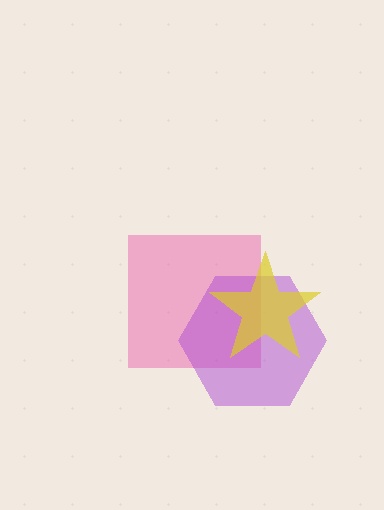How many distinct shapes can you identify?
There are 3 distinct shapes: a pink square, a purple hexagon, a yellow star.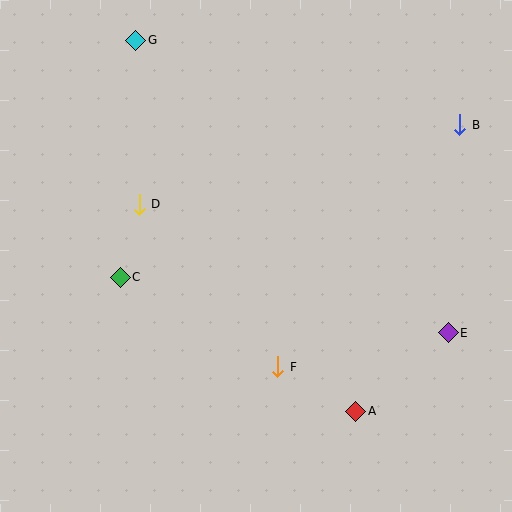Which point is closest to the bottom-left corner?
Point C is closest to the bottom-left corner.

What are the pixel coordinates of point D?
Point D is at (139, 204).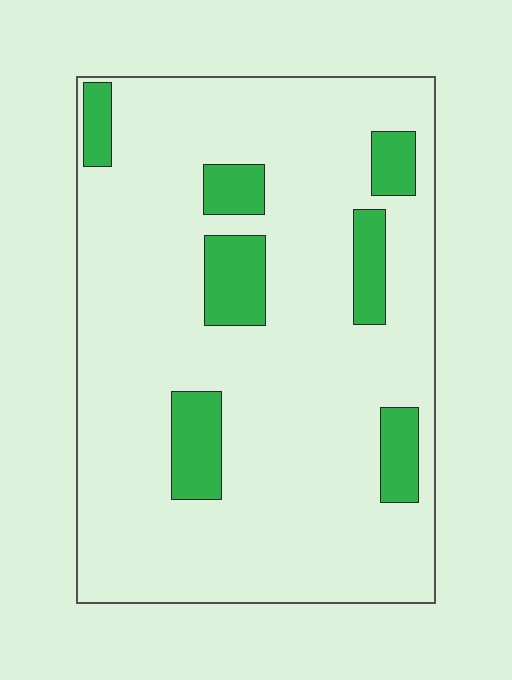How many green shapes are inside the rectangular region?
7.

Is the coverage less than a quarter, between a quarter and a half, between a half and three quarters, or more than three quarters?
Less than a quarter.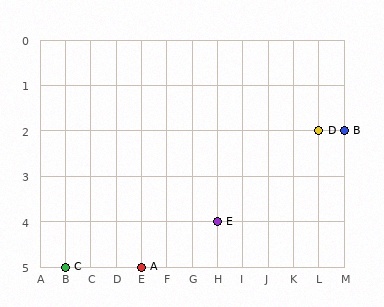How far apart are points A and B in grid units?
Points A and B are 8 columns and 3 rows apart (about 8.5 grid units diagonally).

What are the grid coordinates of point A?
Point A is at grid coordinates (E, 5).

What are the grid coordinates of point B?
Point B is at grid coordinates (M, 2).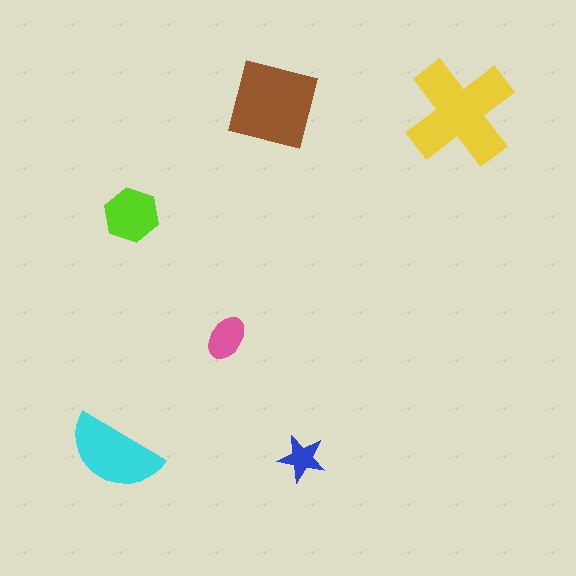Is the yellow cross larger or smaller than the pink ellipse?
Larger.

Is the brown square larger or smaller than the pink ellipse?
Larger.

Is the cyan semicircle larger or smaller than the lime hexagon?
Larger.